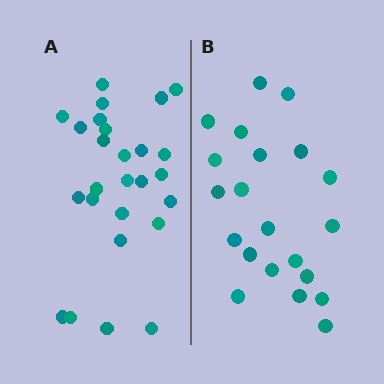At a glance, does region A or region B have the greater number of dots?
Region A (the left region) has more dots.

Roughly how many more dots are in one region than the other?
Region A has about 5 more dots than region B.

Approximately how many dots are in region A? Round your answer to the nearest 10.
About 30 dots. (The exact count is 26, which rounds to 30.)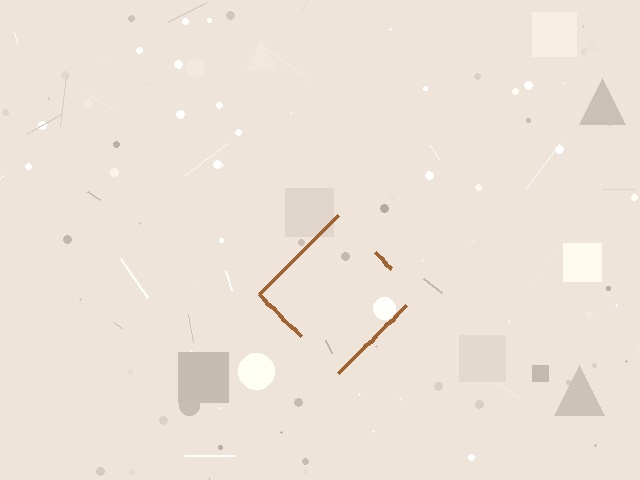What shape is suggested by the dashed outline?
The dashed outline suggests a diamond.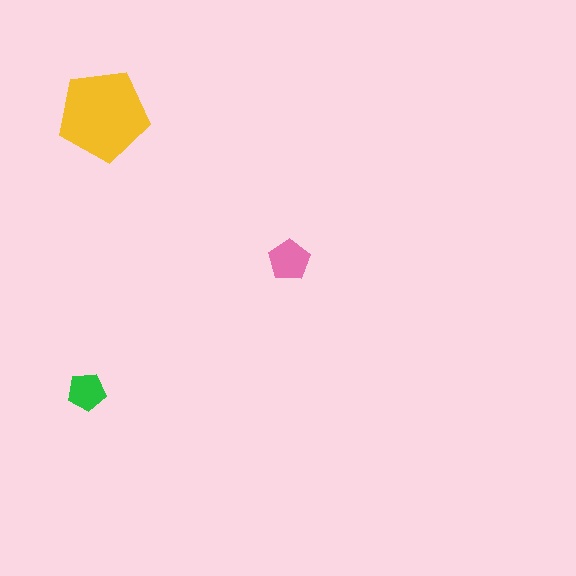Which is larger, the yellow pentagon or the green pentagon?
The yellow one.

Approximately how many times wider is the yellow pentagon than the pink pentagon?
About 2 times wider.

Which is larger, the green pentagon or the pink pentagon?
The pink one.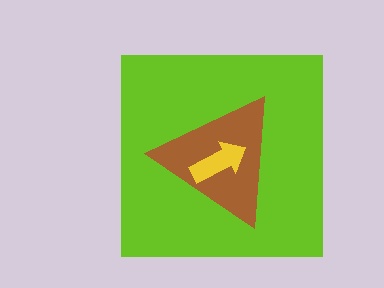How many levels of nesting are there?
3.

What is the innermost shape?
The yellow arrow.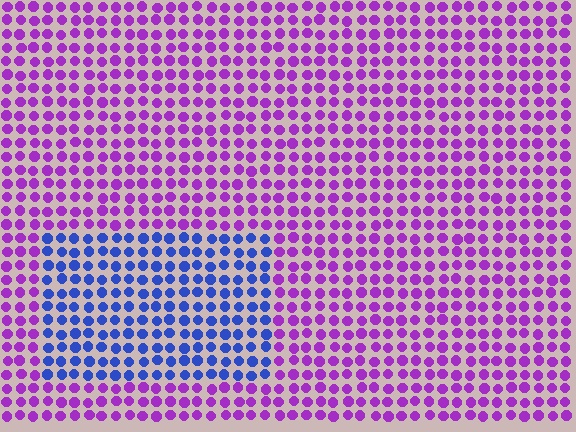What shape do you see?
I see a rectangle.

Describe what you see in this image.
The image is filled with small purple elements in a uniform arrangement. A rectangle-shaped region is visible where the elements are tinted to a slightly different hue, forming a subtle color boundary.